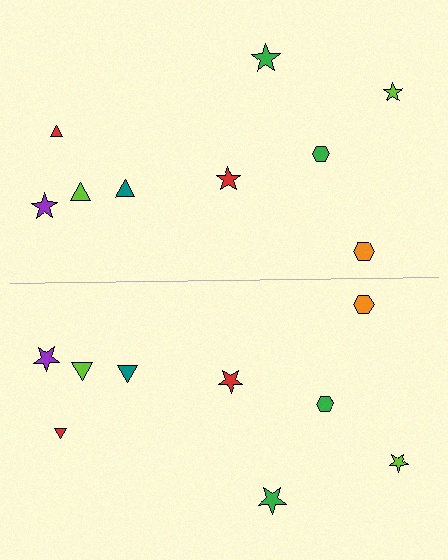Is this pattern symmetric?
Yes, this pattern has bilateral (reflection) symmetry.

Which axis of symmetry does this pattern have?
The pattern has a horizontal axis of symmetry running through the center of the image.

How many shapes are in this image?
There are 18 shapes in this image.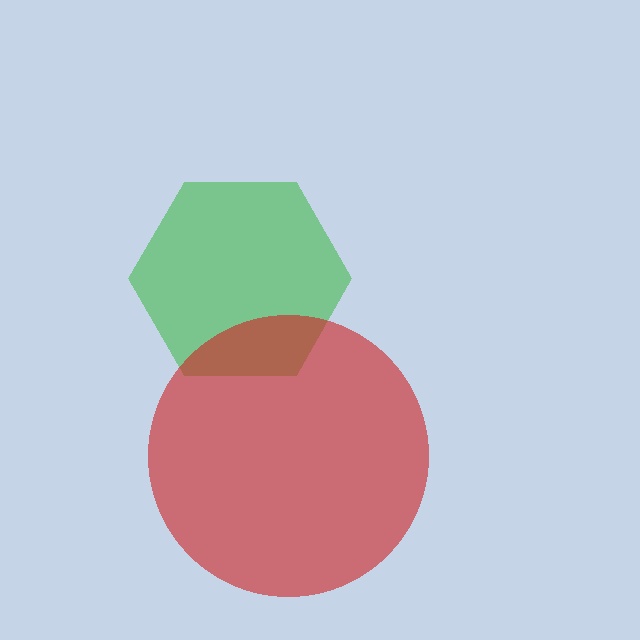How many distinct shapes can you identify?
There are 2 distinct shapes: a green hexagon, a red circle.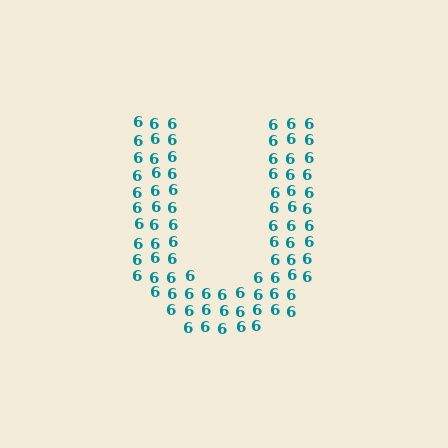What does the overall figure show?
The overall figure shows the letter U.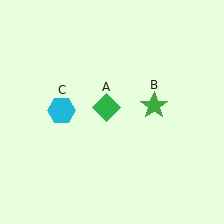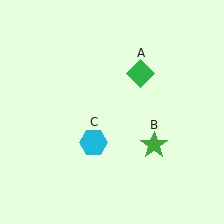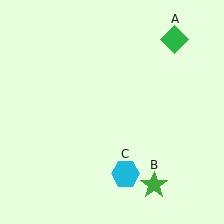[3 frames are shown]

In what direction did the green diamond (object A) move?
The green diamond (object A) moved up and to the right.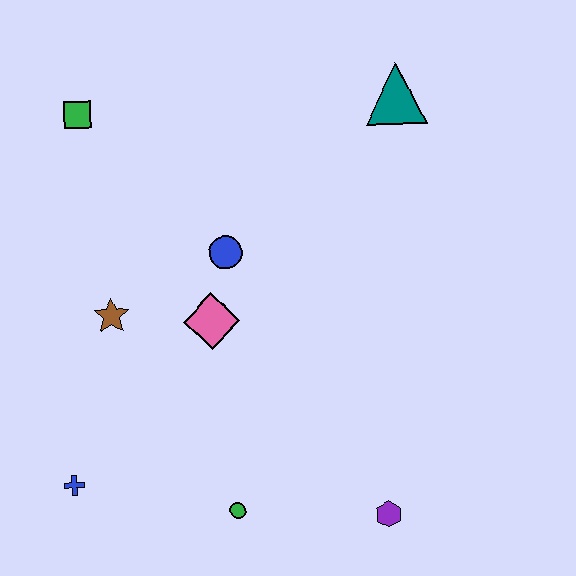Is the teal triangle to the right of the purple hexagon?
Yes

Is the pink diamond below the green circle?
No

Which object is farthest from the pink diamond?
The teal triangle is farthest from the pink diamond.